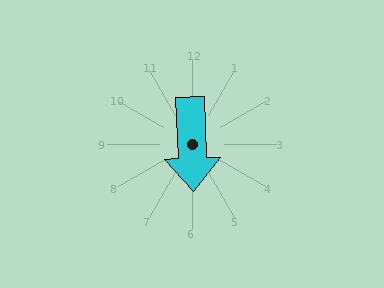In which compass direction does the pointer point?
South.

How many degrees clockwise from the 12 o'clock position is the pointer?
Approximately 178 degrees.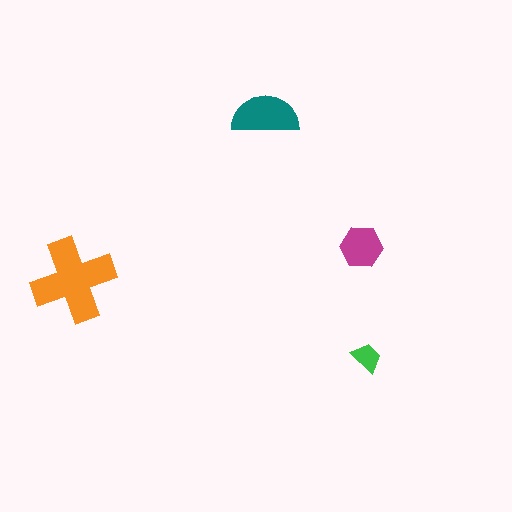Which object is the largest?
The orange cross.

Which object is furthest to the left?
The orange cross is leftmost.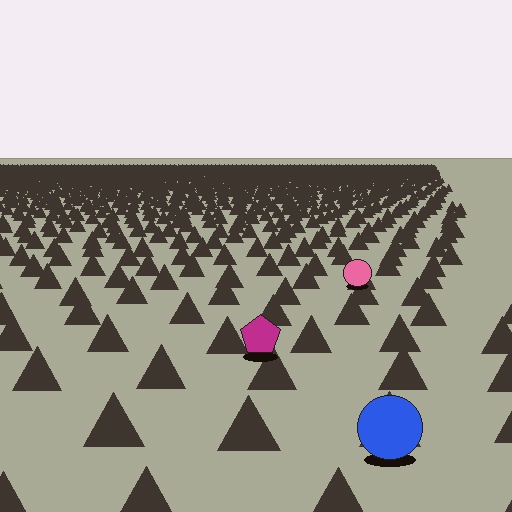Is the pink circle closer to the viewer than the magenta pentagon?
No. The magenta pentagon is closer — you can tell from the texture gradient: the ground texture is coarser near it.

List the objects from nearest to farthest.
From nearest to farthest: the blue circle, the magenta pentagon, the pink circle.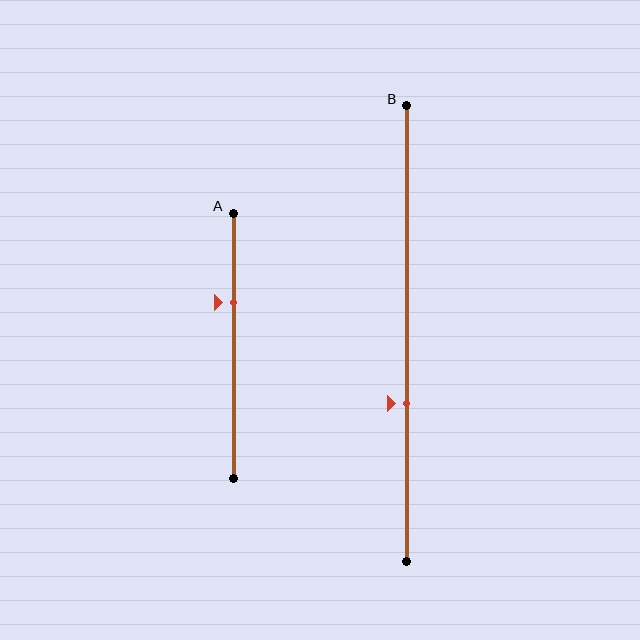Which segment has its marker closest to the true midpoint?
Segment B has its marker closest to the true midpoint.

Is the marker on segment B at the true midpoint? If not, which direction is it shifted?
No, the marker on segment B is shifted downward by about 15% of the segment length.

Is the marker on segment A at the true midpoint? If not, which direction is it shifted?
No, the marker on segment A is shifted upward by about 16% of the segment length.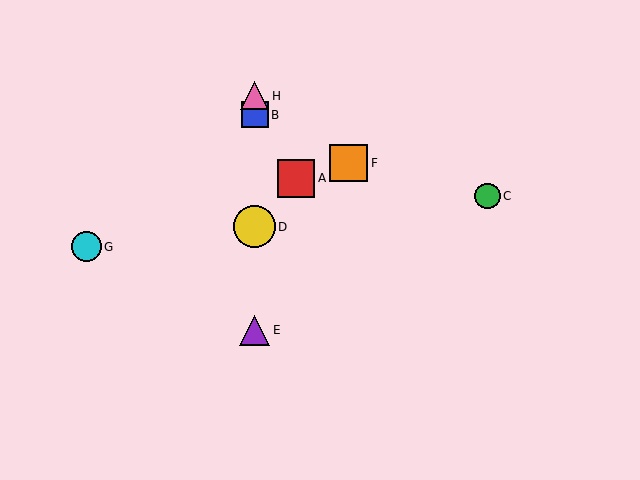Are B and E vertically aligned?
Yes, both are at x≈255.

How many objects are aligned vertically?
4 objects (B, D, E, H) are aligned vertically.